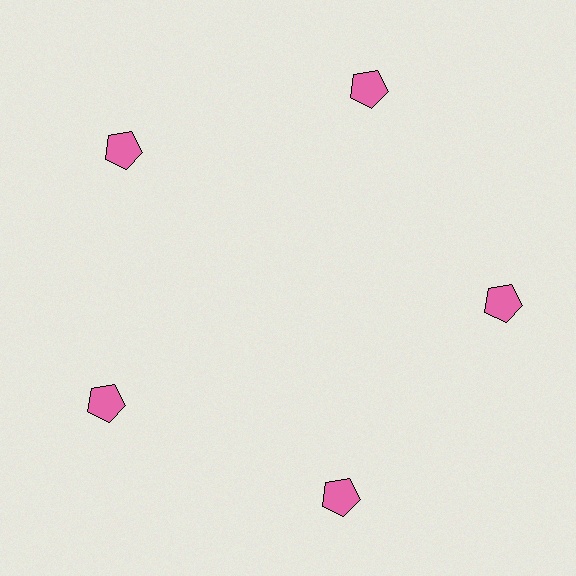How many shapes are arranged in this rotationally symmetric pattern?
There are 5 shapes, arranged in 5 groups of 1.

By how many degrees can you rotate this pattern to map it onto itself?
The pattern maps onto itself every 72 degrees of rotation.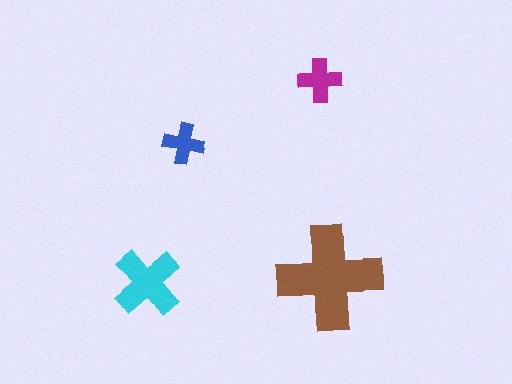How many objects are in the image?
There are 4 objects in the image.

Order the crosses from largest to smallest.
the brown one, the cyan one, the magenta one, the blue one.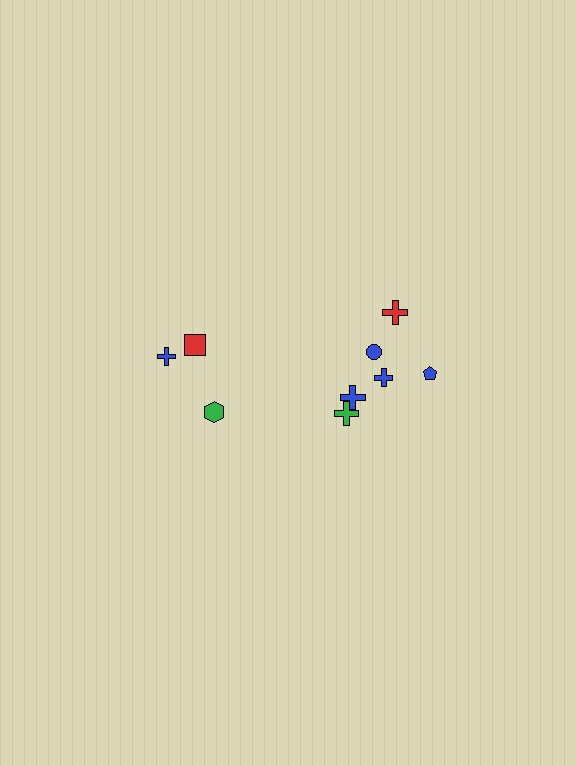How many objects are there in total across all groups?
There are 9 objects.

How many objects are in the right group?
There are 6 objects.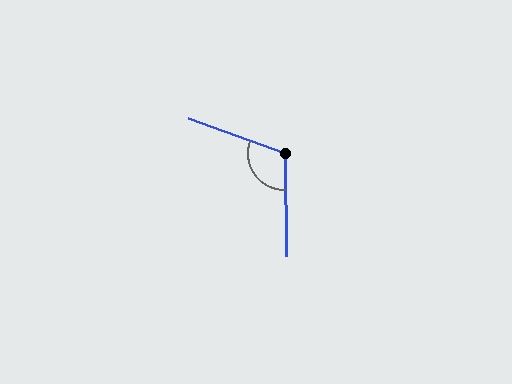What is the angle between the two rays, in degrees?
Approximately 111 degrees.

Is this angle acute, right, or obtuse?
It is obtuse.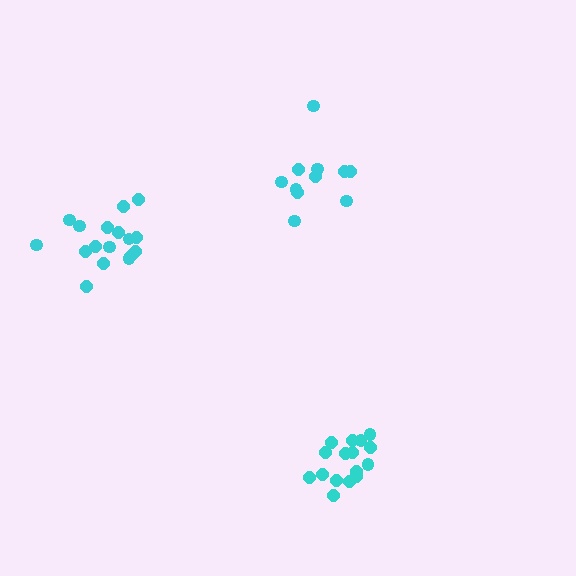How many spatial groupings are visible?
There are 3 spatial groupings.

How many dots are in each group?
Group 1: 17 dots, Group 2: 11 dots, Group 3: 16 dots (44 total).